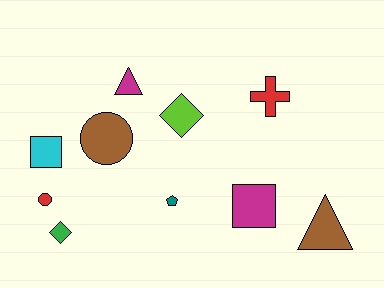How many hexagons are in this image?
There are no hexagons.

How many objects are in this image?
There are 10 objects.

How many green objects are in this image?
There is 1 green object.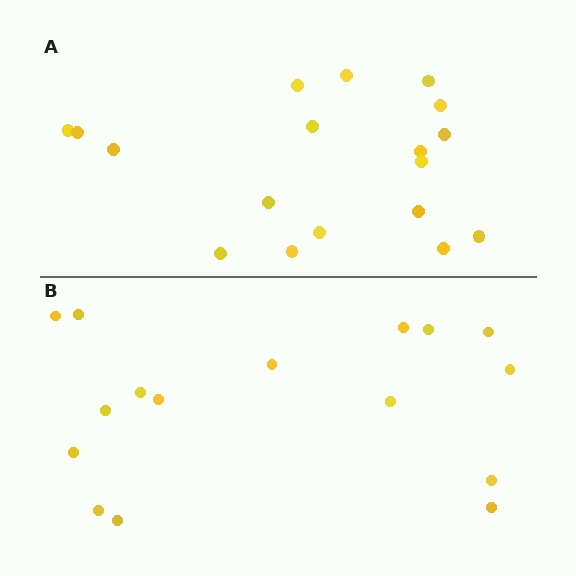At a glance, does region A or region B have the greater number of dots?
Region A (the top region) has more dots.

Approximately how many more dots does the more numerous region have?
Region A has just a few more — roughly 2 or 3 more dots than region B.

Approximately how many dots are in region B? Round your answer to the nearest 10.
About 20 dots. (The exact count is 16, which rounds to 20.)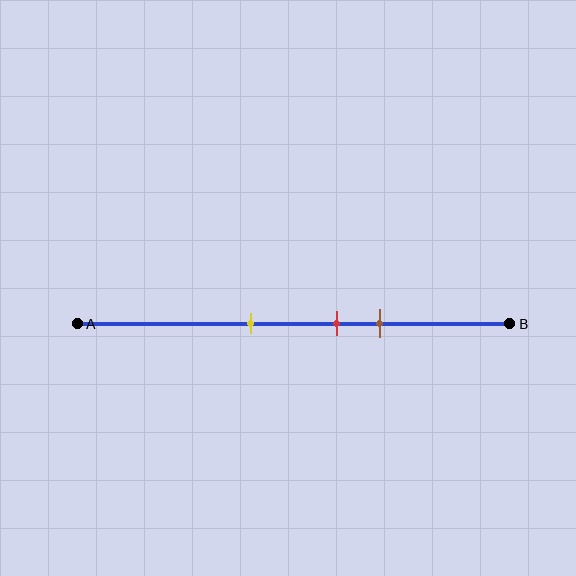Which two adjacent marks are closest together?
The red and brown marks are the closest adjacent pair.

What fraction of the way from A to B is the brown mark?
The brown mark is approximately 70% (0.7) of the way from A to B.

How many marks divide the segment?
There are 3 marks dividing the segment.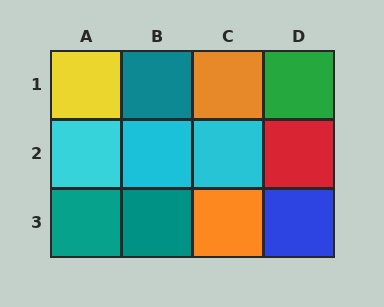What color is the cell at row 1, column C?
Orange.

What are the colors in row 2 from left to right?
Cyan, cyan, cyan, red.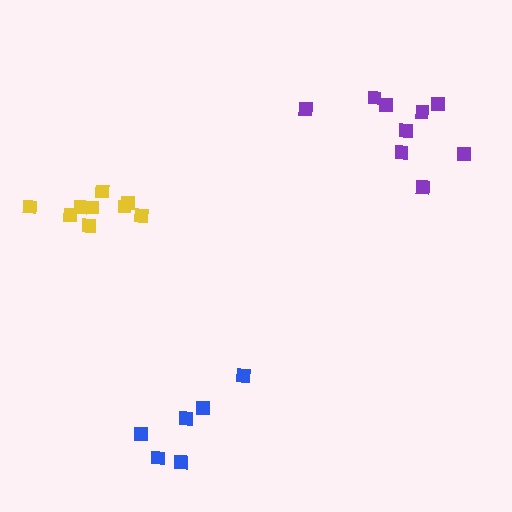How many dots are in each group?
Group 1: 9 dots, Group 2: 9 dots, Group 3: 6 dots (24 total).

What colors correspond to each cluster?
The clusters are colored: purple, yellow, blue.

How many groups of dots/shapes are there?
There are 3 groups.